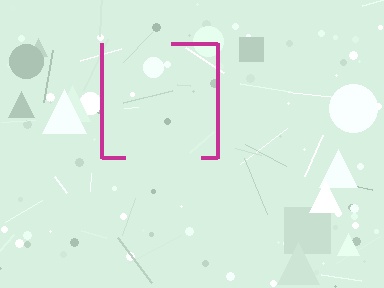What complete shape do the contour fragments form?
The contour fragments form a square.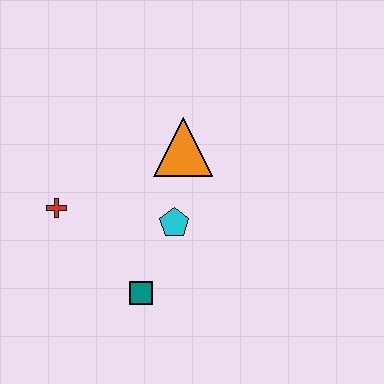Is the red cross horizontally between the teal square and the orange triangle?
No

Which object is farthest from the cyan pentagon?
The red cross is farthest from the cyan pentagon.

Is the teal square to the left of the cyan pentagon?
Yes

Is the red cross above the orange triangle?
No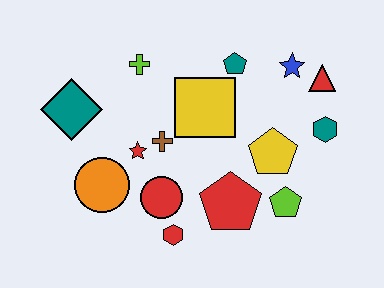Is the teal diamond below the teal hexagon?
No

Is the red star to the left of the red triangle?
Yes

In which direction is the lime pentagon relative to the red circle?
The lime pentagon is to the right of the red circle.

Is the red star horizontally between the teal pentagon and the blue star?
No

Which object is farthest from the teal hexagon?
The teal diamond is farthest from the teal hexagon.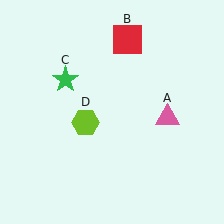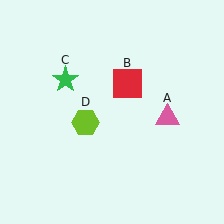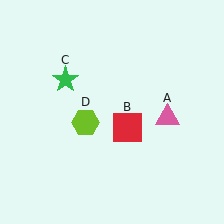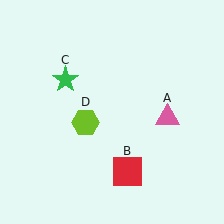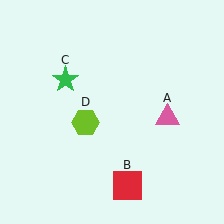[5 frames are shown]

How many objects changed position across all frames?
1 object changed position: red square (object B).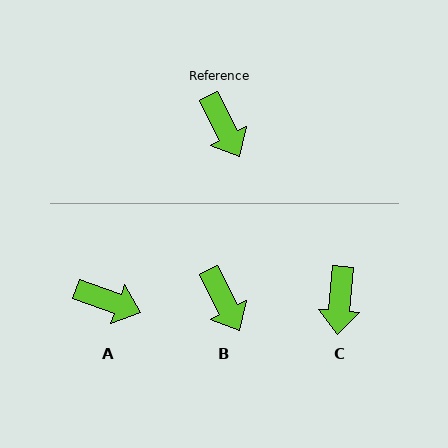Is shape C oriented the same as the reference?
No, it is off by about 32 degrees.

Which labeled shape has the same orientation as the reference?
B.